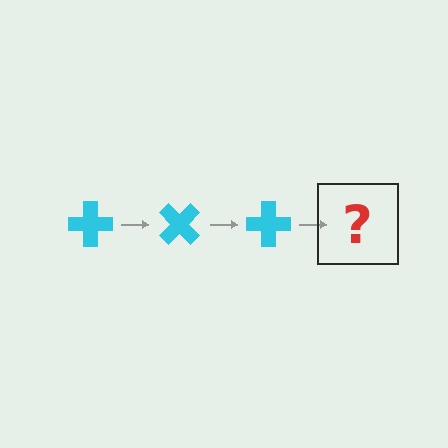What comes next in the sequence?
The next element should be a cyan cross rotated 135 degrees.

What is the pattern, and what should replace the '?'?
The pattern is that the cross rotates 45 degrees each step. The '?' should be a cyan cross rotated 135 degrees.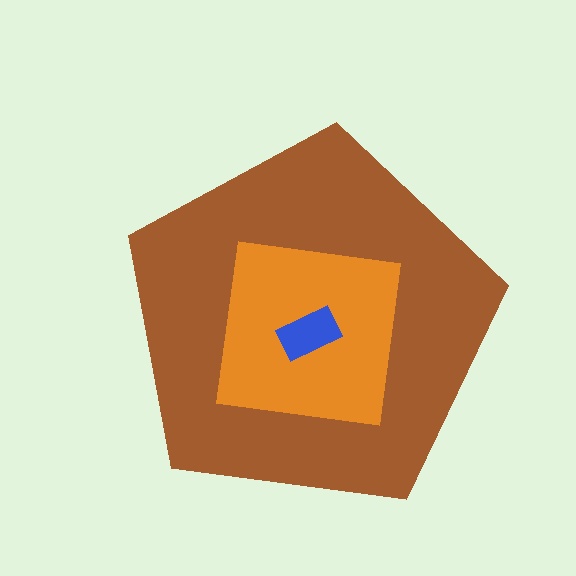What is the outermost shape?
The brown pentagon.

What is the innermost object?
The blue rectangle.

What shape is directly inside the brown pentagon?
The orange square.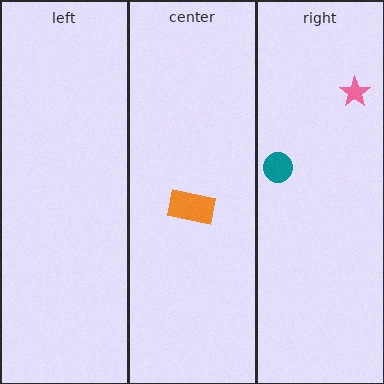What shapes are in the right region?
The pink star, the teal circle.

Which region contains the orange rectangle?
The center region.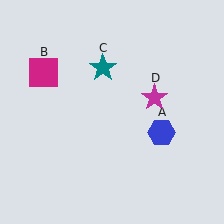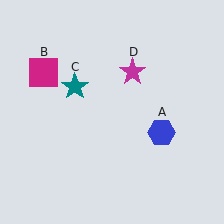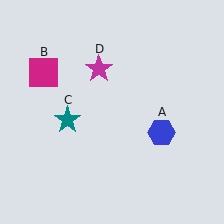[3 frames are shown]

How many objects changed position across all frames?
2 objects changed position: teal star (object C), magenta star (object D).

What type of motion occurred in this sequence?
The teal star (object C), magenta star (object D) rotated counterclockwise around the center of the scene.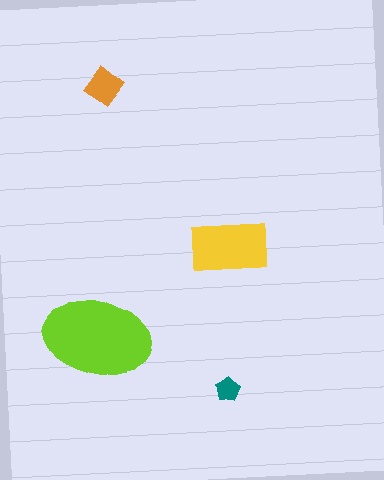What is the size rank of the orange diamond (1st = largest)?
3rd.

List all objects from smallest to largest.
The teal pentagon, the orange diamond, the yellow rectangle, the lime ellipse.